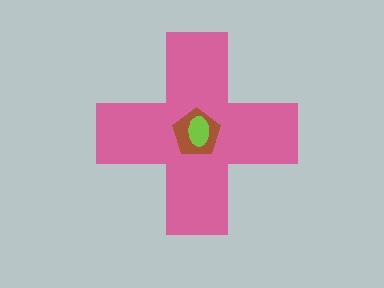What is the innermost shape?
The lime ellipse.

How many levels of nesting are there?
3.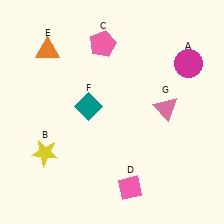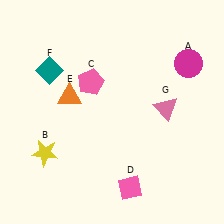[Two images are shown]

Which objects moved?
The objects that moved are: the pink pentagon (C), the orange triangle (E), the teal diamond (F).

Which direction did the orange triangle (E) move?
The orange triangle (E) moved down.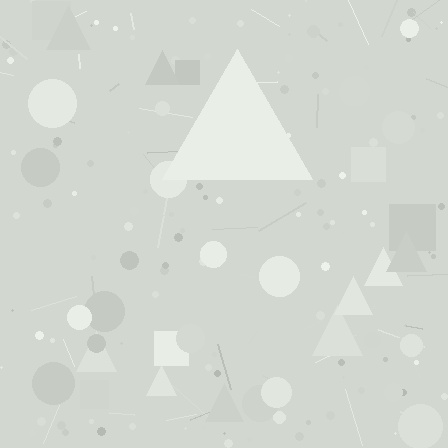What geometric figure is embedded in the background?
A triangle is embedded in the background.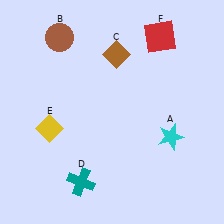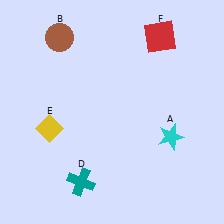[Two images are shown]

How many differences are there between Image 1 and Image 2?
There is 1 difference between the two images.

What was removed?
The brown diamond (C) was removed in Image 2.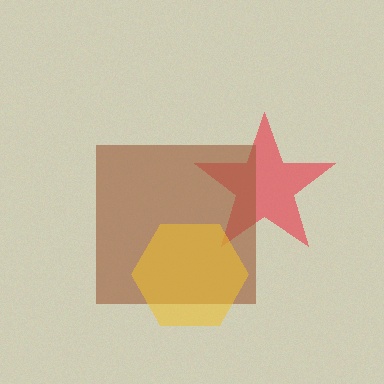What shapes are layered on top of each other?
The layered shapes are: a red star, a brown square, a yellow hexagon.